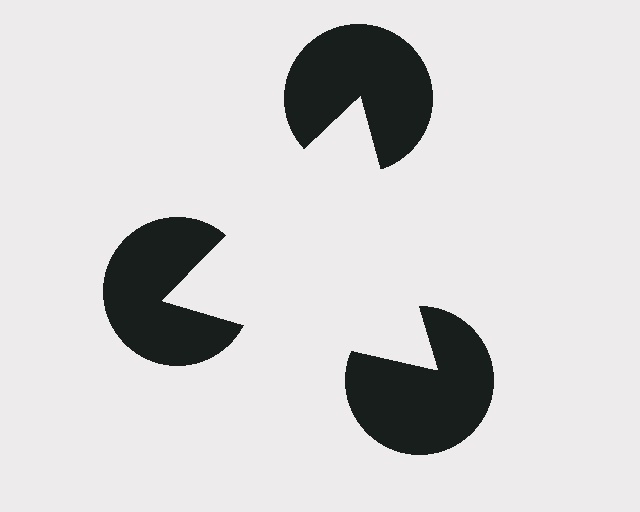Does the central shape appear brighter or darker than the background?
It typically appears slightly brighter than the background, even though no actual brightness change is drawn.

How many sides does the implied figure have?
3 sides.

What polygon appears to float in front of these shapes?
An illusory triangle — its edges are inferred from the aligned wedge cuts in the pac-man discs, not physically drawn.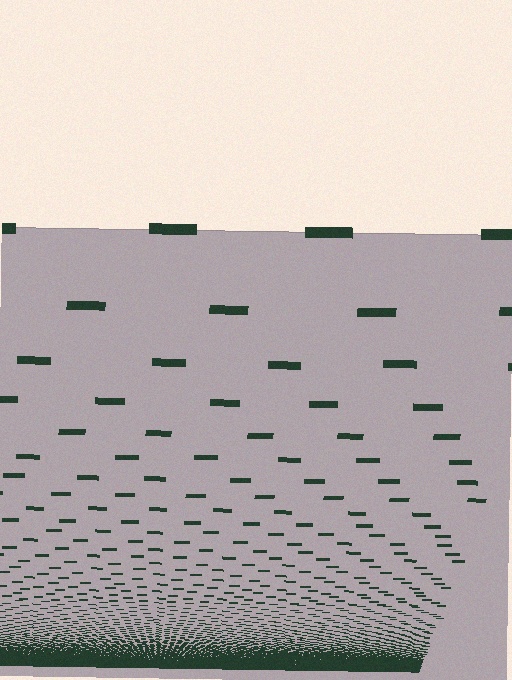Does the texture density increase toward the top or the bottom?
Density increases toward the bottom.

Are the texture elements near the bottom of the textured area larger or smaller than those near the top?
Smaller. The gradient is inverted — elements near the bottom are smaller and denser.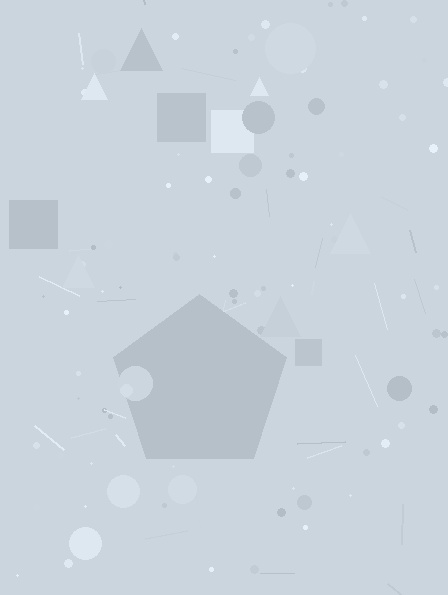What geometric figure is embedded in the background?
A pentagon is embedded in the background.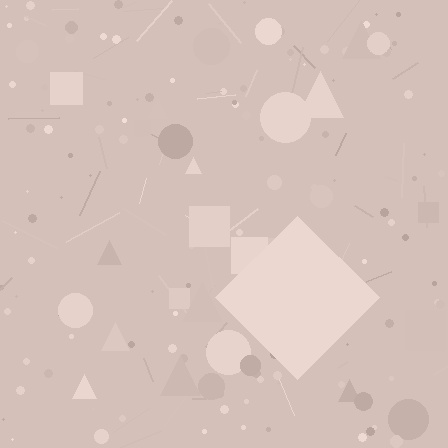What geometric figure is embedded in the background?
A diamond is embedded in the background.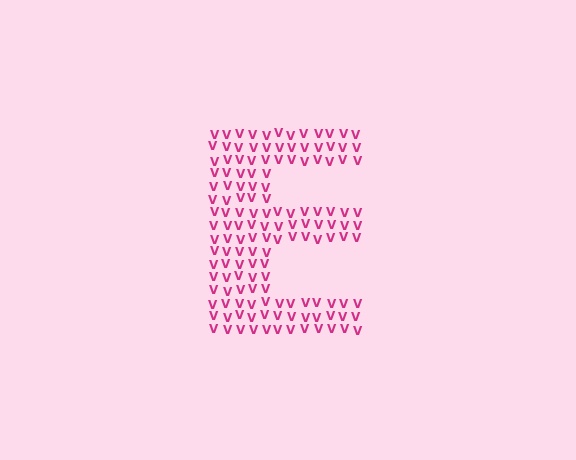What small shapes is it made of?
It is made of small letter V's.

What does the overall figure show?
The overall figure shows the letter E.